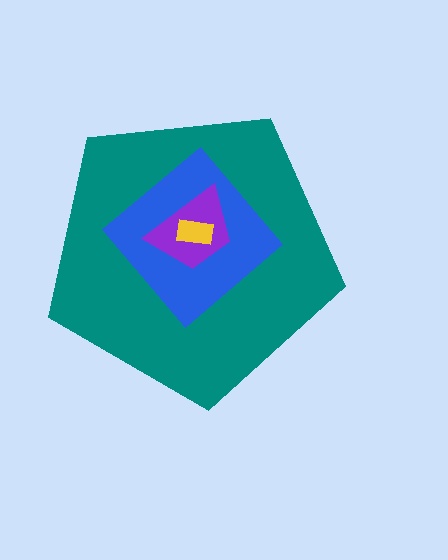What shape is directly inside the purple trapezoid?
The yellow rectangle.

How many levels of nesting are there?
4.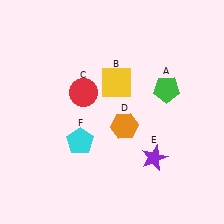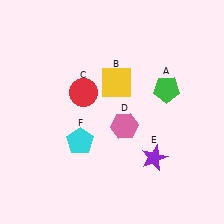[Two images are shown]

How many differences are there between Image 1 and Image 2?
There is 1 difference between the two images.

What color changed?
The hexagon (D) changed from orange in Image 1 to pink in Image 2.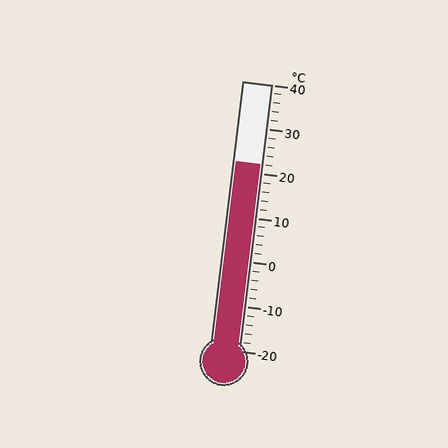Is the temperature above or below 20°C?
The temperature is above 20°C.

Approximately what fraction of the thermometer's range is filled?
The thermometer is filled to approximately 70% of its range.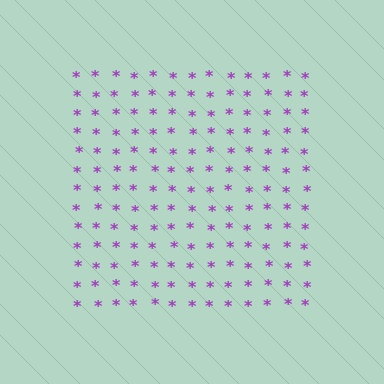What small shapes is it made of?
It is made of small asterisks.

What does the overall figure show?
The overall figure shows a square.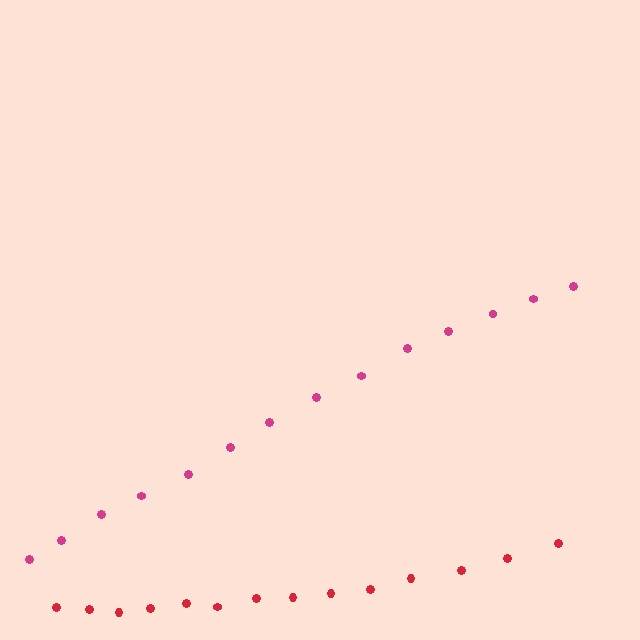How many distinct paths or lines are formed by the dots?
There are 2 distinct paths.